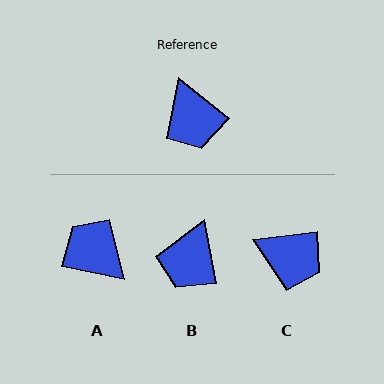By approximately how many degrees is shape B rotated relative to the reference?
Approximately 41 degrees clockwise.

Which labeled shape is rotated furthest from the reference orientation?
A, about 153 degrees away.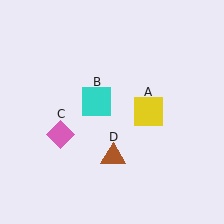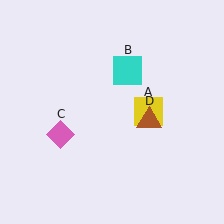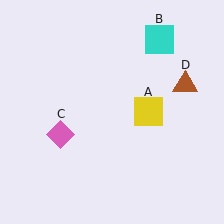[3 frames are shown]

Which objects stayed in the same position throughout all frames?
Yellow square (object A) and pink diamond (object C) remained stationary.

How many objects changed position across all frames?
2 objects changed position: cyan square (object B), brown triangle (object D).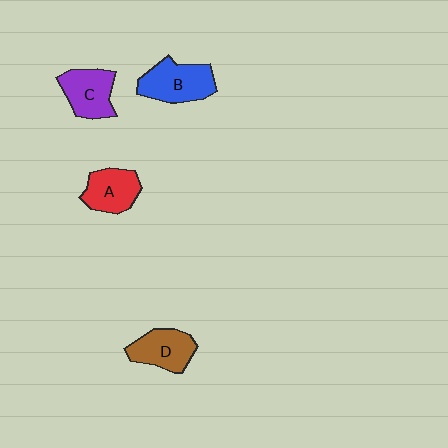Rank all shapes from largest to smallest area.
From largest to smallest: B (blue), C (purple), D (brown), A (red).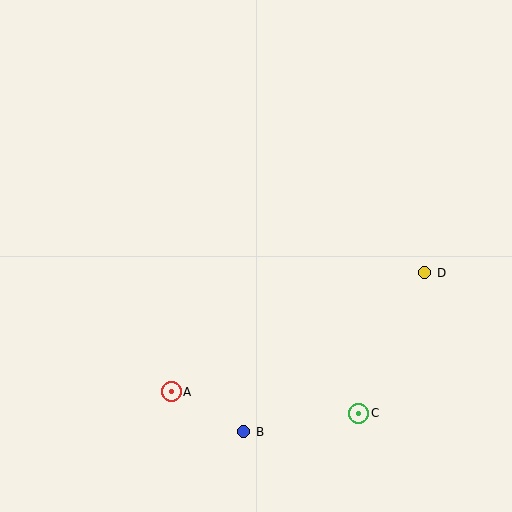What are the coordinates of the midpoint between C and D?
The midpoint between C and D is at (392, 343).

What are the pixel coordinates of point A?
Point A is at (171, 392).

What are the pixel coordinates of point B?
Point B is at (244, 432).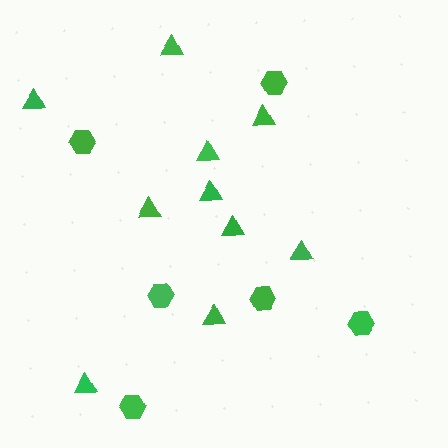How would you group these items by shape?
There are 2 groups: one group of hexagons (6) and one group of triangles (10).